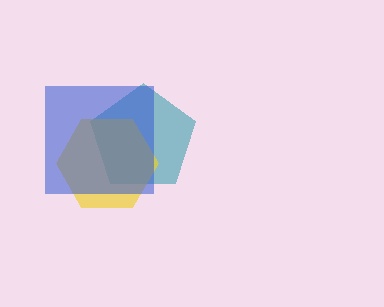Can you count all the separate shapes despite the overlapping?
Yes, there are 3 separate shapes.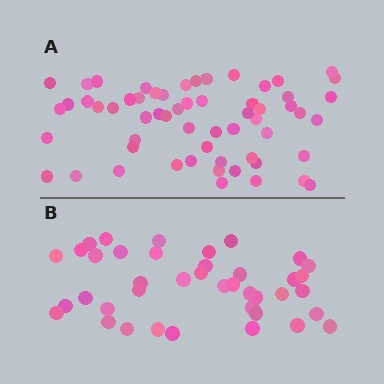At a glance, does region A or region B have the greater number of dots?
Region A (the top region) has more dots.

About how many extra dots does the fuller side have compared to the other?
Region A has approximately 20 more dots than region B.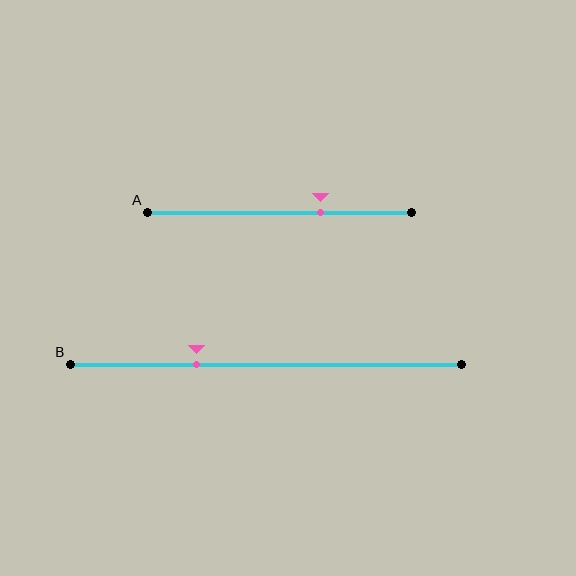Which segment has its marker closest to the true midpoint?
Segment A has its marker closest to the true midpoint.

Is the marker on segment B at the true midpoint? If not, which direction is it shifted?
No, the marker on segment B is shifted to the left by about 18% of the segment length.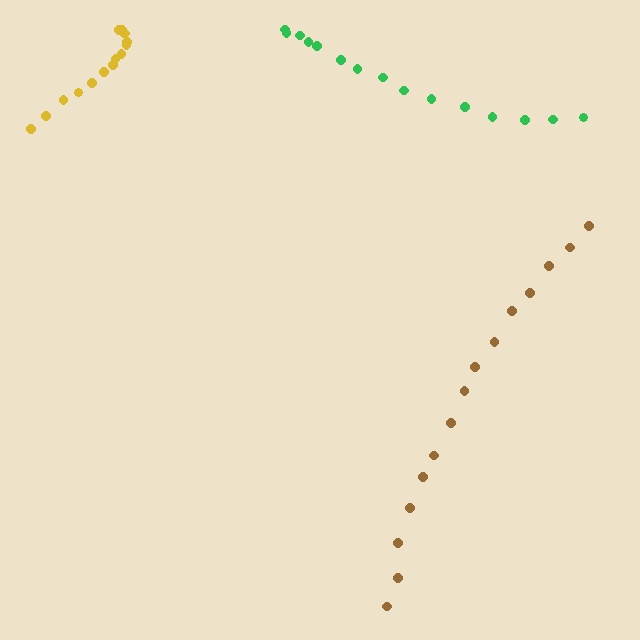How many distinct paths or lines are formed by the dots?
There are 3 distinct paths.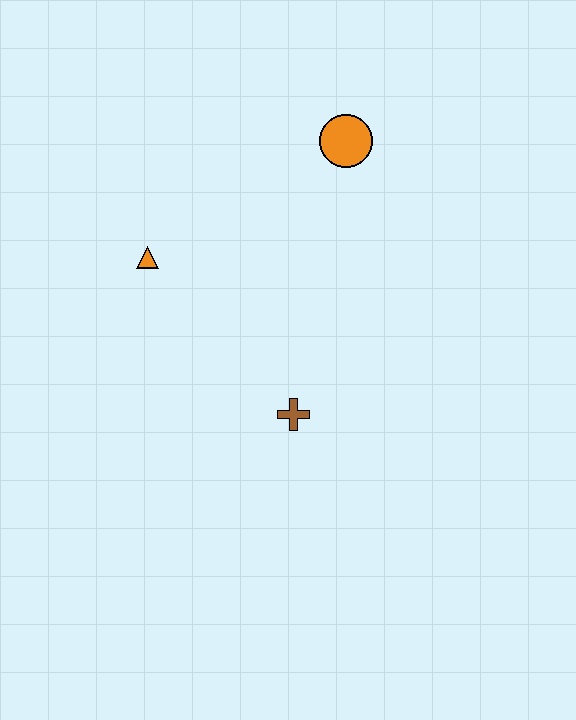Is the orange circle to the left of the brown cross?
No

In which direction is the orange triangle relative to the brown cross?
The orange triangle is above the brown cross.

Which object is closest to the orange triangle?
The brown cross is closest to the orange triangle.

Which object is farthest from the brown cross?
The orange circle is farthest from the brown cross.